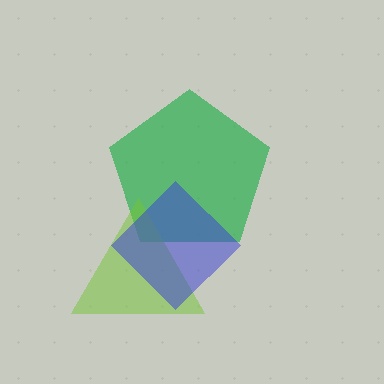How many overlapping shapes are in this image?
There are 3 overlapping shapes in the image.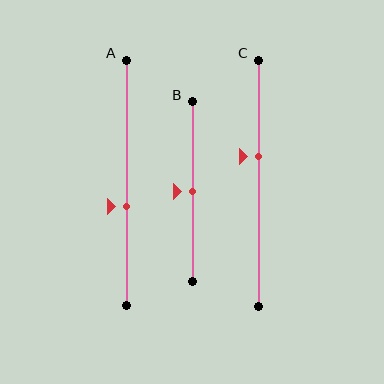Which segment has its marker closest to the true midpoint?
Segment B has its marker closest to the true midpoint.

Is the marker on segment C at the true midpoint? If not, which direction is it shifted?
No, the marker on segment C is shifted upward by about 11% of the segment length.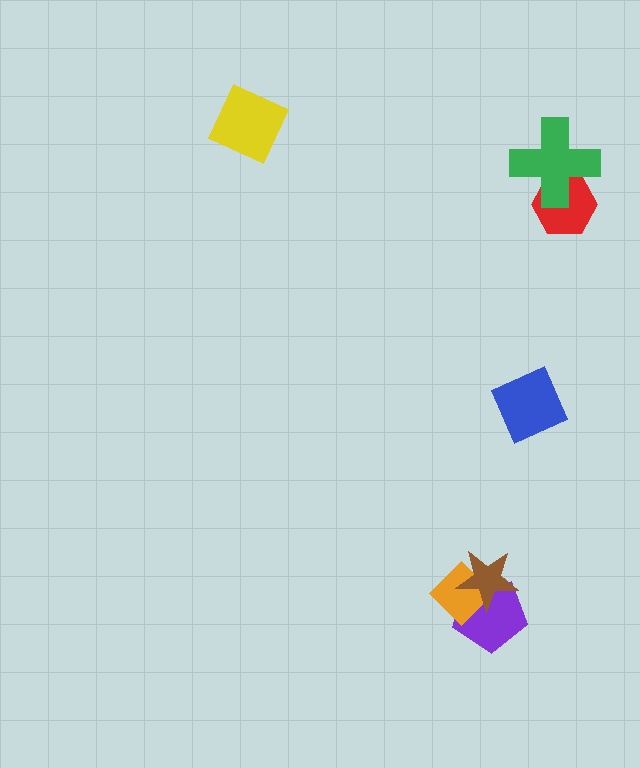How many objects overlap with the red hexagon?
1 object overlaps with the red hexagon.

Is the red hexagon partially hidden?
Yes, it is partially covered by another shape.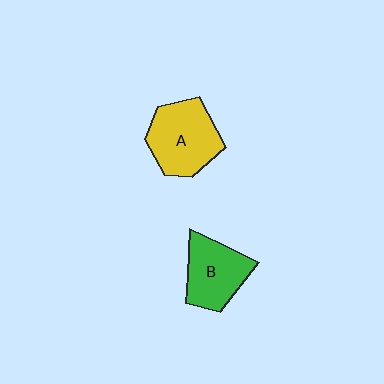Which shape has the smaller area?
Shape B (green).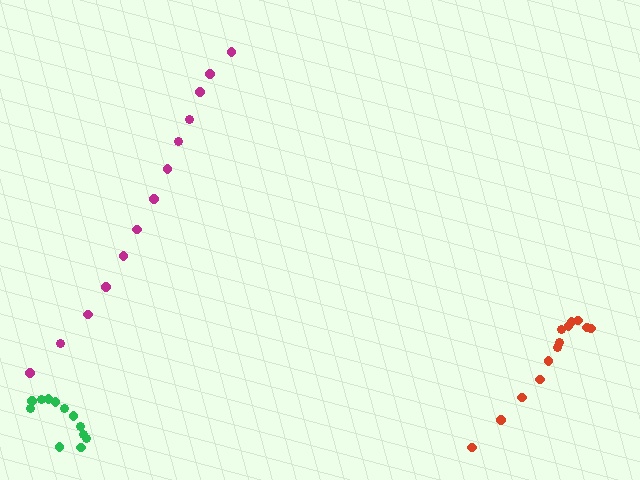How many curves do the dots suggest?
There are 3 distinct paths.